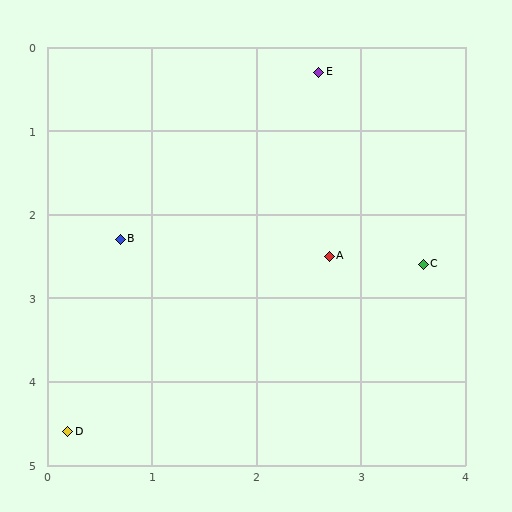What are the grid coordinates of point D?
Point D is at approximately (0.2, 4.6).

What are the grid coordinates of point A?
Point A is at approximately (2.7, 2.5).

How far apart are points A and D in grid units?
Points A and D are about 3.3 grid units apart.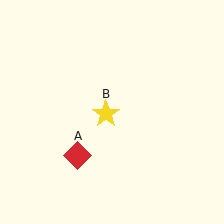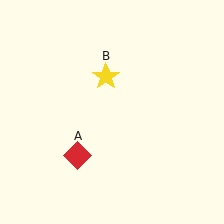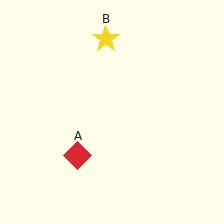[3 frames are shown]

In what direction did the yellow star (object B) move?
The yellow star (object B) moved up.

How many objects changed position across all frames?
1 object changed position: yellow star (object B).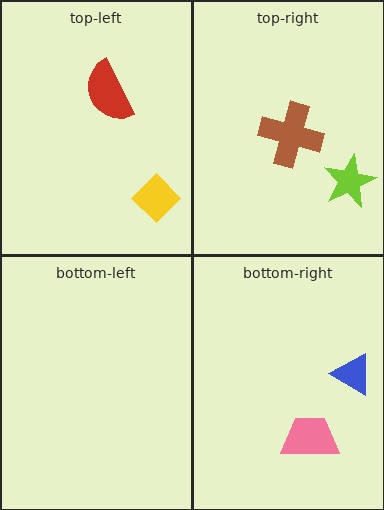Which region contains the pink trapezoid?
The bottom-right region.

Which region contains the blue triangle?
The bottom-right region.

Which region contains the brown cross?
The top-right region.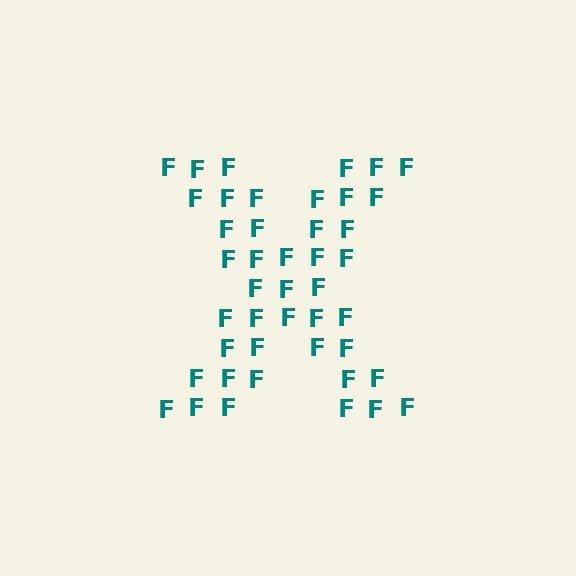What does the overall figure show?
The overall figure shows the letter X.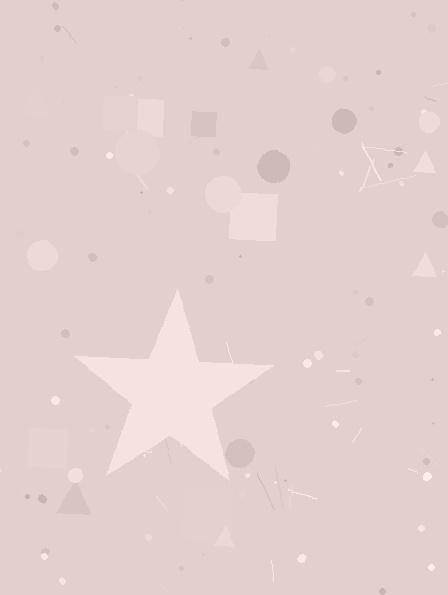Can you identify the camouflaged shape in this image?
The camouflaged shape is a star.